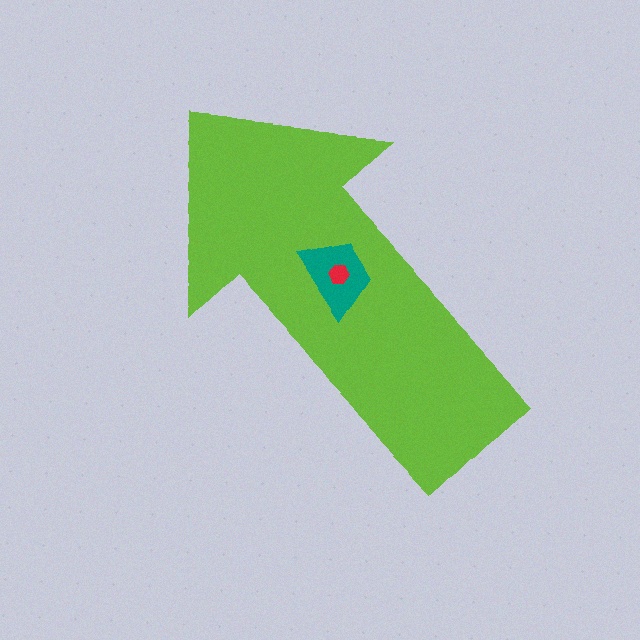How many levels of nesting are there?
3.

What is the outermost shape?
The lime arrow.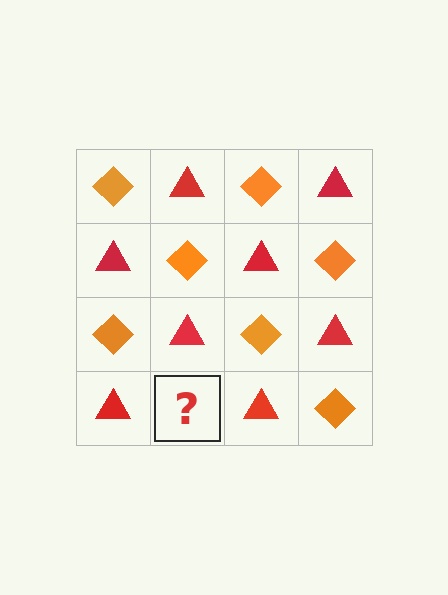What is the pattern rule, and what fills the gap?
The rule is that it alternates orange diamond and red triangle in a checkerboard pattern. The gap should be filled with an orange diamond.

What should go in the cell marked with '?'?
The missing cell should contain an orange diamond.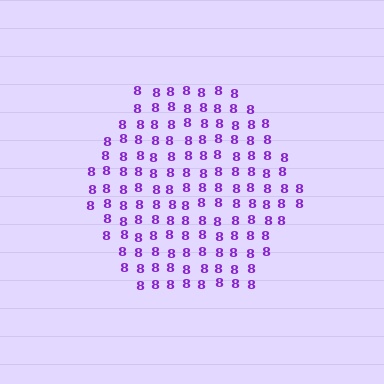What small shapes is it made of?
It is made of small digit 8's.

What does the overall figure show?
The overall figure shows a hexagon.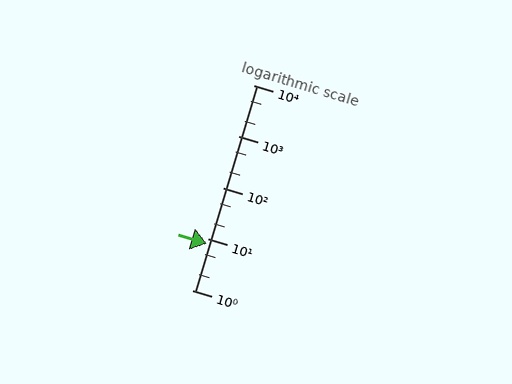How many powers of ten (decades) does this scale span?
The scale spans 4 decades, from 1 to 10000.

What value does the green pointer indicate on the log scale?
The pointer indicates approximately 7.9.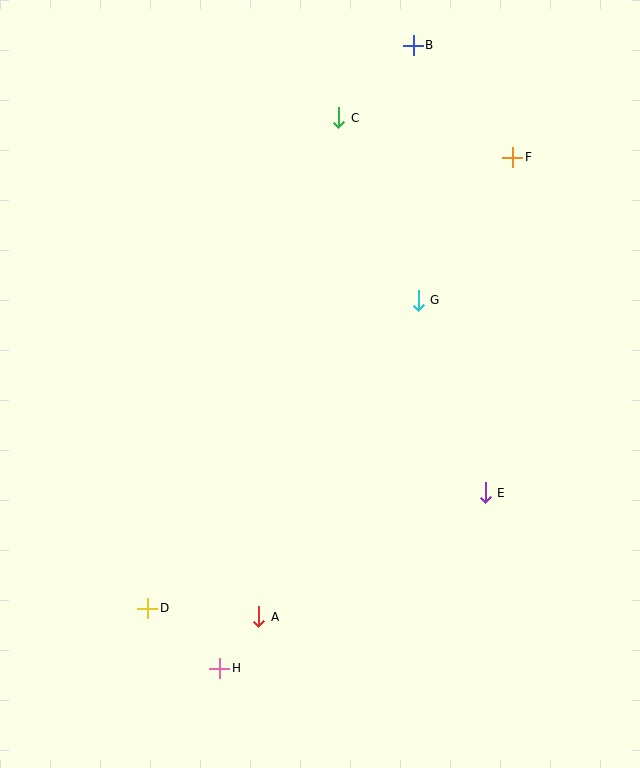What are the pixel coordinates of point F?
Point F is at (513, 157).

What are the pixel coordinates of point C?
Point C is at (339, 118).